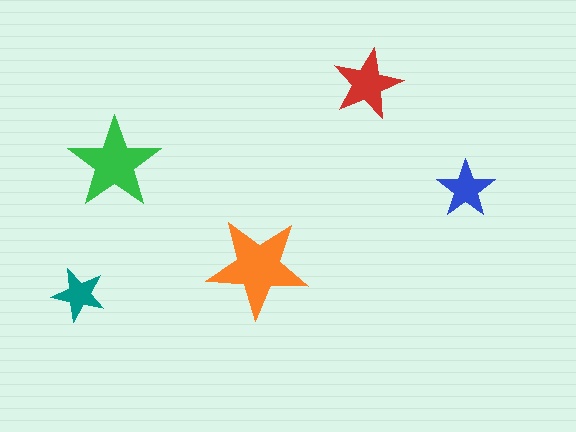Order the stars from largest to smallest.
the orange one, the green one, the red one, the blue one, the teal one.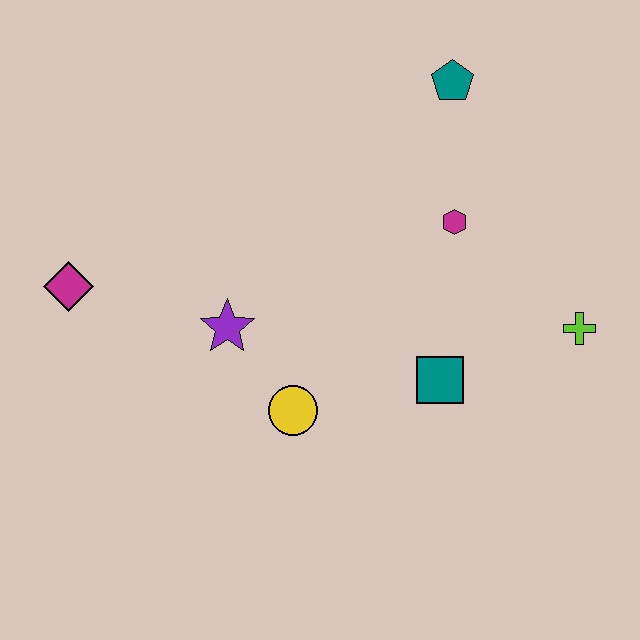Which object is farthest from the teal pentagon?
The magenta diamond is farthest from the teal pentagon.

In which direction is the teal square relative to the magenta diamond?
The teal square is to the right of the magenta diamond.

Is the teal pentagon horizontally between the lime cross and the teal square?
Yes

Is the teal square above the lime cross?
No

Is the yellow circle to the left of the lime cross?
Yes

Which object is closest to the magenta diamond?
The purple star is closest to the magenta diamond.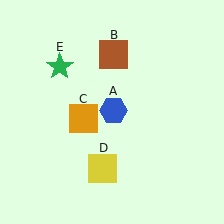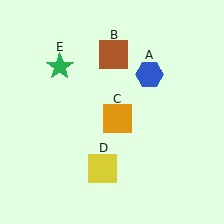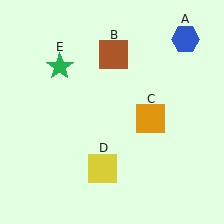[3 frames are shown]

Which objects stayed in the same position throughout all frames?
Brown square (object B) and yellow square (object D) and green star (object E) remained stationary.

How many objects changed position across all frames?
2 objects changed position: blue hexagon (object A), orange square (object C).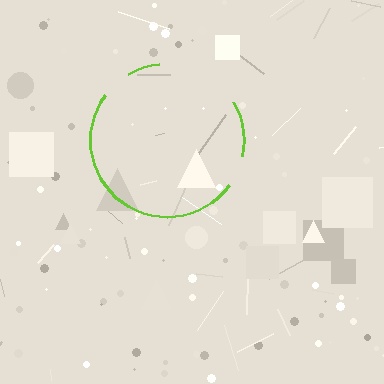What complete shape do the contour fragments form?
The contour fragments form a circle.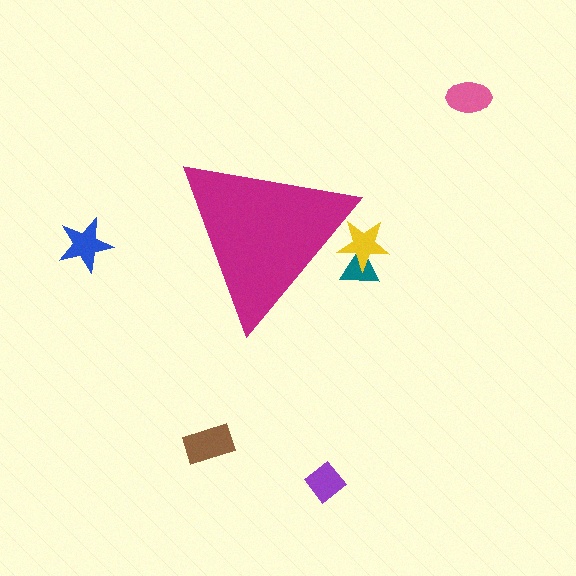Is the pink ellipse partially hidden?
No, the pink ellipse is fully visible.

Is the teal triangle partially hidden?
Yes, the teal triangle is partially hidden behind the magenta triangle.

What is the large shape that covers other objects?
A magenta triangle.